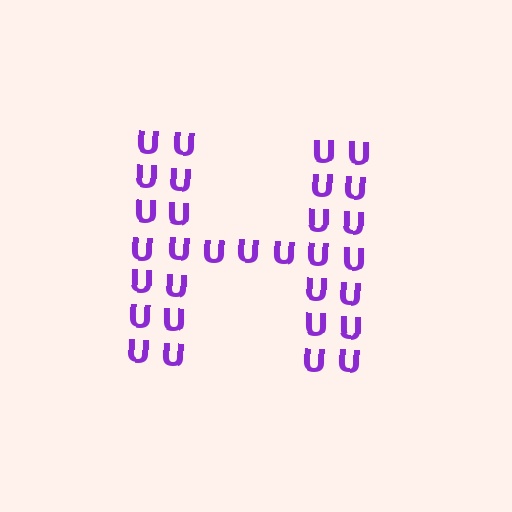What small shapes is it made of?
It is made of small letter U's.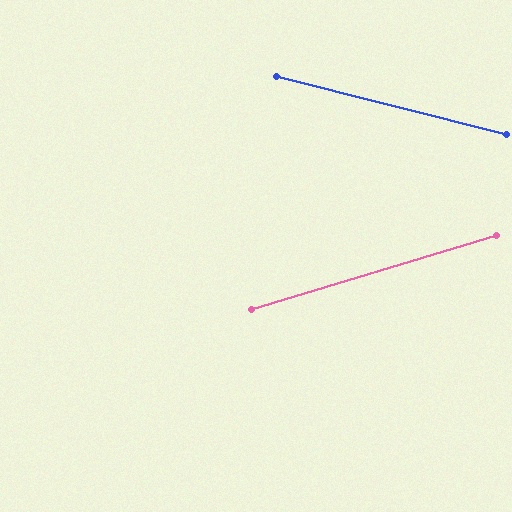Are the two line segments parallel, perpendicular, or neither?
Neither parallel nor perpendicular — they differ by about 31°.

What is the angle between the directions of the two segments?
Approximately 31 degrees.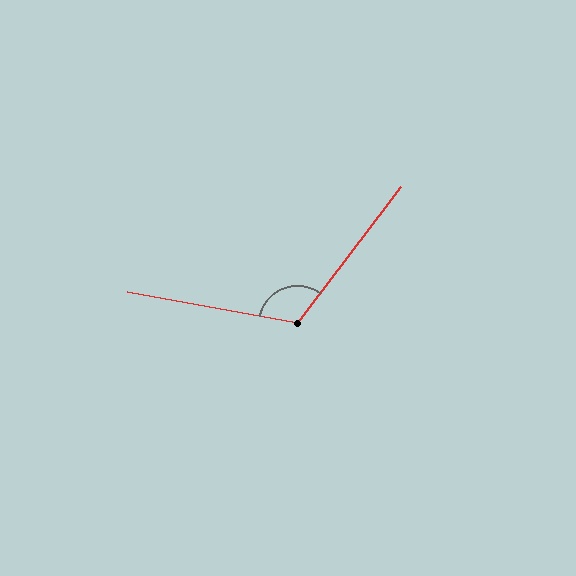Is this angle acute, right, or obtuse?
It is obtuse.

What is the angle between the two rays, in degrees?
Approximately 117 degrees.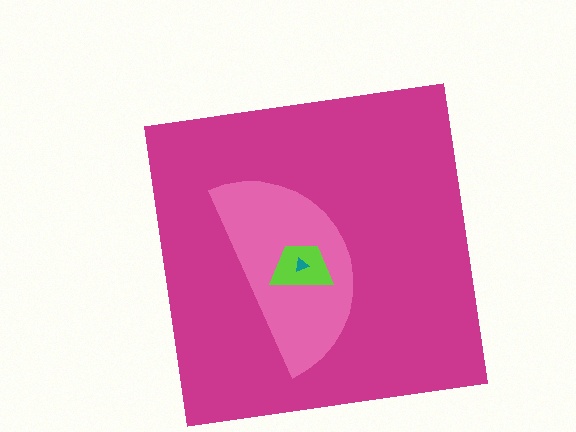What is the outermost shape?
The magenta square.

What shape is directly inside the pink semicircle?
The lime trapezoid.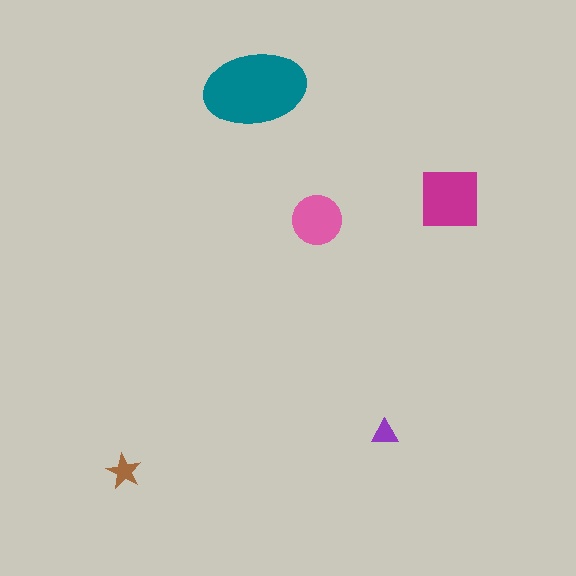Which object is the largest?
The teal ellipse.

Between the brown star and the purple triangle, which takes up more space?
The brown star.